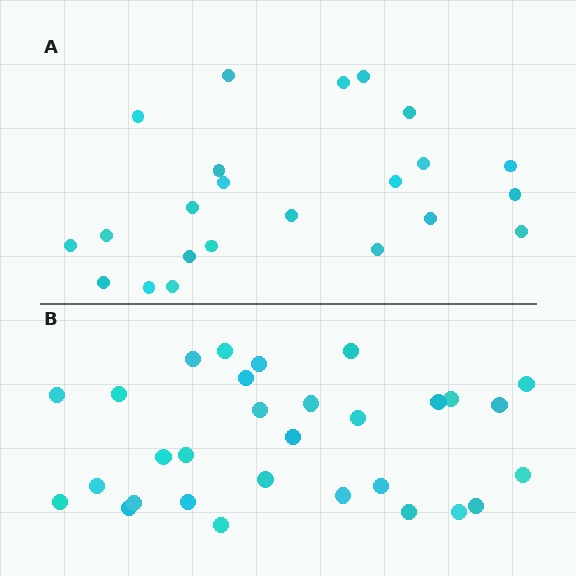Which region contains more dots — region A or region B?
Region B (the bottom region) has more dots.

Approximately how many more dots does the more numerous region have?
Region B has roughly 8 or so more dots than region A.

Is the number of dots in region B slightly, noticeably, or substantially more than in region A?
Region B has noticeably more, but not dramatically so. The ratio is roughly 1.3 to 1.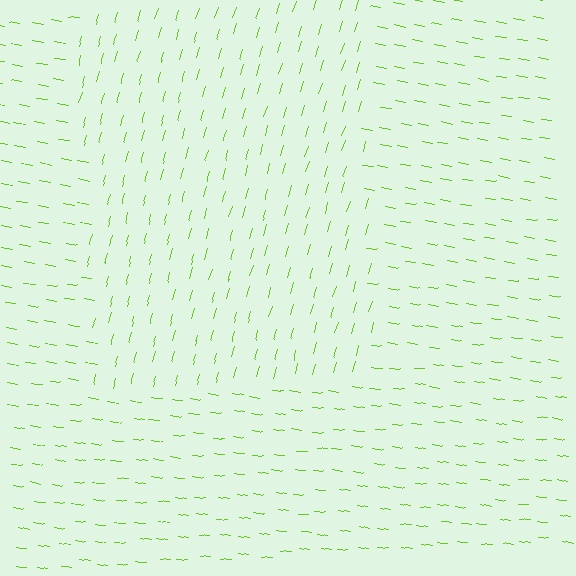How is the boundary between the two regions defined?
The boundary is defined purely by a change in line orientation (approximately 83 degrees difference). All lines are the same color and thickness.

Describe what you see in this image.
The image is filled with small lime line segments. A rectangle region in the image has lines oriented differently from the surrounding lines, creating a visible texture boundary.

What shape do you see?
I see a rectangle.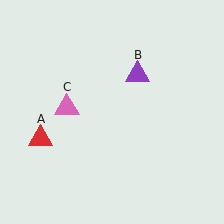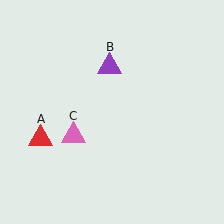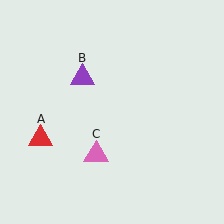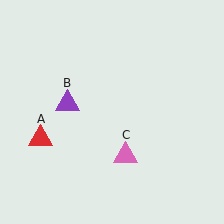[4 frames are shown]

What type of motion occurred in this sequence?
The purple triangle (object B), pink triangle (object C) rotated counterclockwise around the center of the scene.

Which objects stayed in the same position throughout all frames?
Red triangle (object A) remained stationary.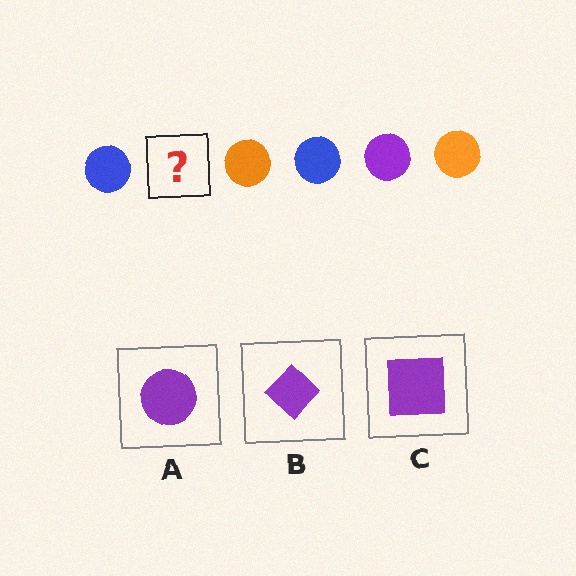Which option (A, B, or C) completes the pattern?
A.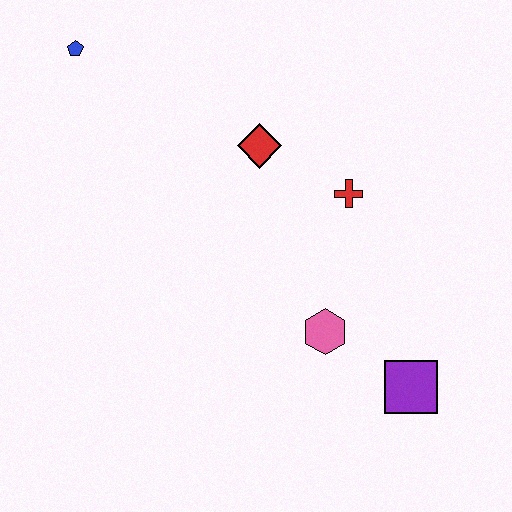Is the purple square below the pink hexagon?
Yes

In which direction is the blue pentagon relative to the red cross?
The blue pentagon is to the left of the red cross.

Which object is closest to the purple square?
The pink hexagon is closest to the purple square.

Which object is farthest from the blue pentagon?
The purple square is farthest from the blue pentagon.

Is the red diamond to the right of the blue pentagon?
Yes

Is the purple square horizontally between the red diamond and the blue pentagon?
No